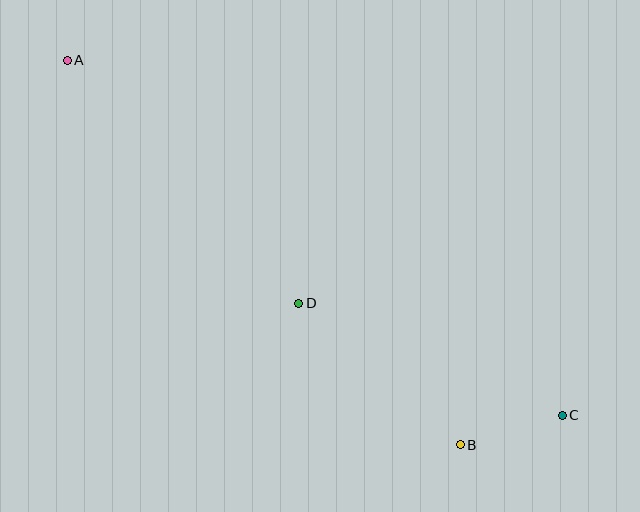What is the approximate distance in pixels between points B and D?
The distance between B and D is approximately 214 pixels.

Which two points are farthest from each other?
Points A and C are farthest from each other.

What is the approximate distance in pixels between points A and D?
The distance between A and D is approximately 336 pixels.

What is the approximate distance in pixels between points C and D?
The distance between C and D is approximately 286 pixels.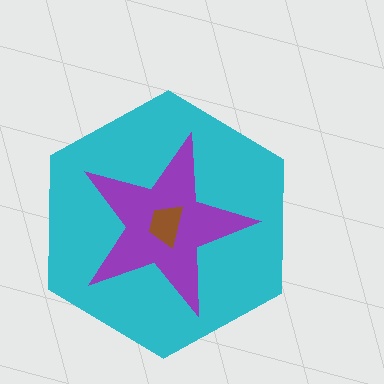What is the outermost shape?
The cyan hexagon.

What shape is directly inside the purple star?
The brown trapezoid.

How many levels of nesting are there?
3.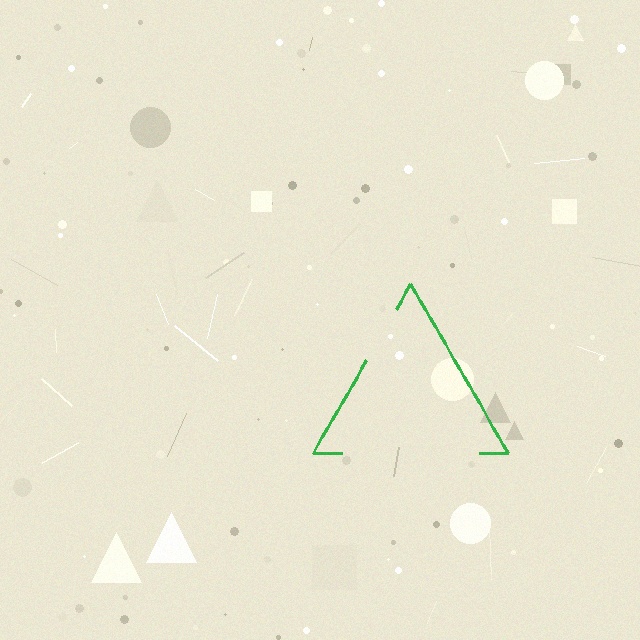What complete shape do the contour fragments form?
The contour fragments form a triangle.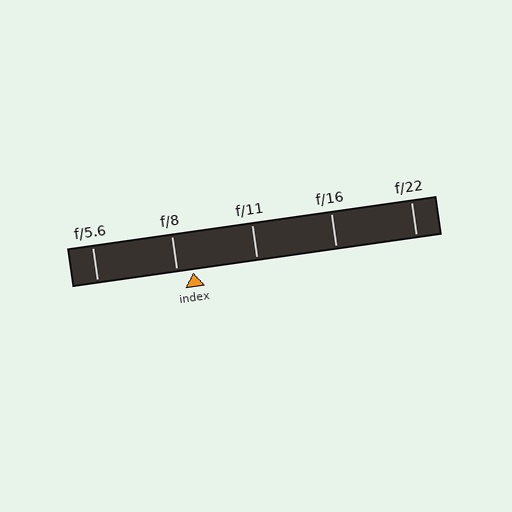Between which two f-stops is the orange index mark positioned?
The index mark is between f/8 and f/11.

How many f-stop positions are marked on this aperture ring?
There are 5 f-stop positions marked.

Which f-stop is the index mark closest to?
The index mark is closest to f/8.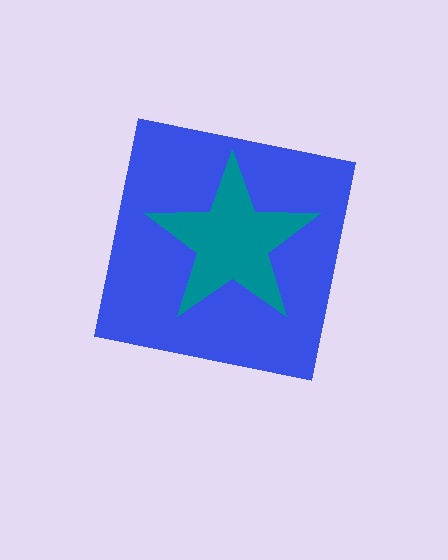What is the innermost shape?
The teal star.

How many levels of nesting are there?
2.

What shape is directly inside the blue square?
The teal star.